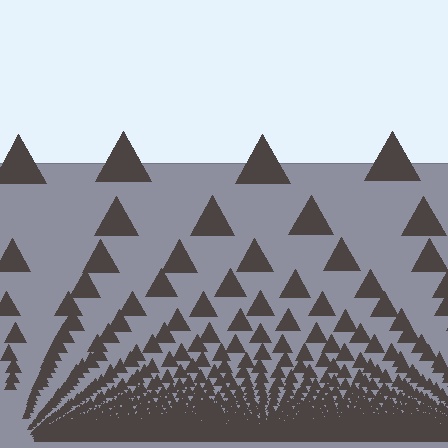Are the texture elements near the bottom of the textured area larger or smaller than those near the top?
Smaller. The gradient is inverted — elements near the bottom are smaller and denser.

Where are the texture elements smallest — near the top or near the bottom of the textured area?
Near the bottom.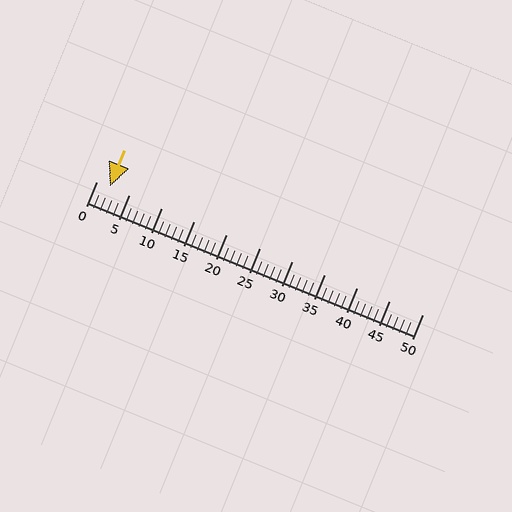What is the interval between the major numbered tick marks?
The major tick marks are spaced 5 units apart.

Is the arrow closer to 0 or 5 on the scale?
The arrow is closer to 0.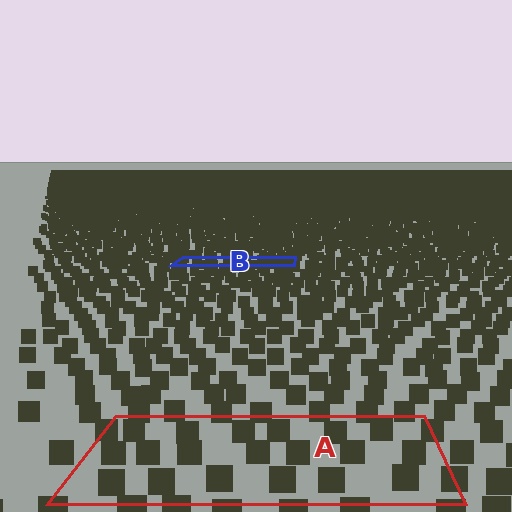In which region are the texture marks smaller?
The texture marks are smaller in region B, because it is farther away.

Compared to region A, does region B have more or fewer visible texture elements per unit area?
Region B has more texture elements per unit area — they are packed more densely because it is farther away.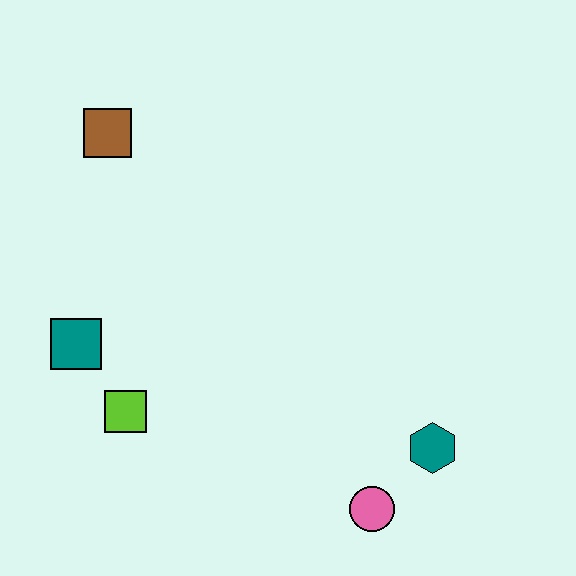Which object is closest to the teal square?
The lime square is closest to the teal square.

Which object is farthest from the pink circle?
The brown square is farthest from the pink circle.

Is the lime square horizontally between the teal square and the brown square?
No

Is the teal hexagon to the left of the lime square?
No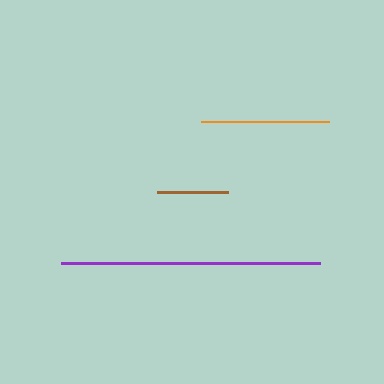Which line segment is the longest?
The purple line is the longest at approximately 259 pixels.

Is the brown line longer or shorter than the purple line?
The purple line is longer than the brown line.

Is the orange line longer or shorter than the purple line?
The purple line is longer than the orange line.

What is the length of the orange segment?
The orange segment is approximately 128 pixels long.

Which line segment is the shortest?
The brown line is the shortest at approximately 72 pixels.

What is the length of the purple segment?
The purple segment is approximately 259 pixels long.